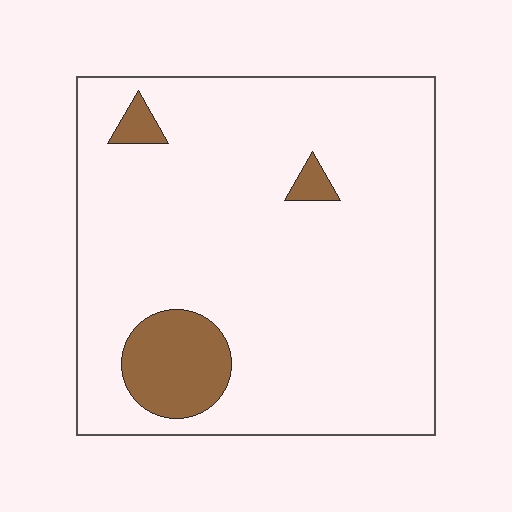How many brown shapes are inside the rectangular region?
3.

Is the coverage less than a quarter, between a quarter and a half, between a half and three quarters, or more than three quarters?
Less than a quarter.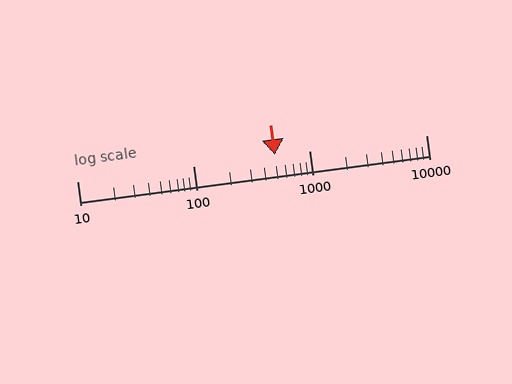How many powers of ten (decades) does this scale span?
The scale spans 3 decades, from 10 to 10000.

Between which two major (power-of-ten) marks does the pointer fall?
The pointer is between 100 and 1000.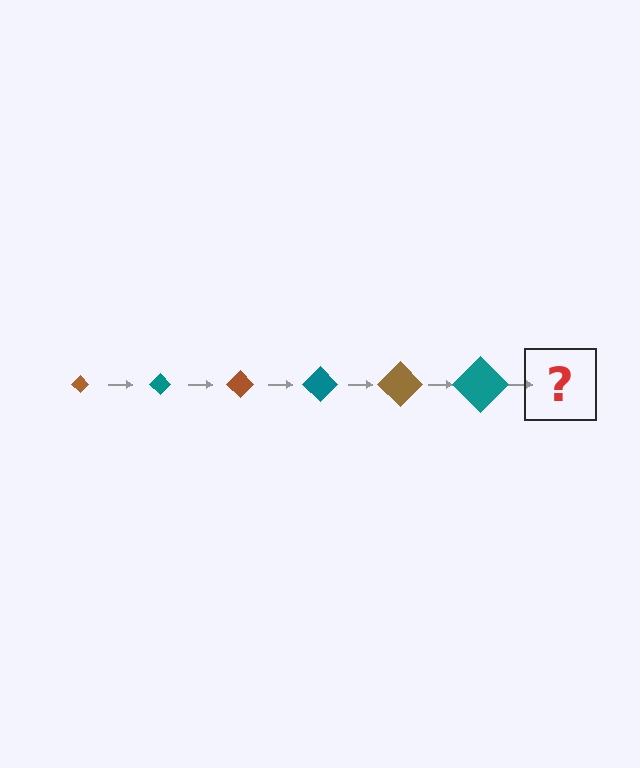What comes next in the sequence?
The next element should be a brown diamond, larger than the previous one.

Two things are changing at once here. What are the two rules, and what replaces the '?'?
The two rules are that the diamond grows larger each step and the color cycles through brown and teal. The '?' should be a brown diamond, larger than the previous one.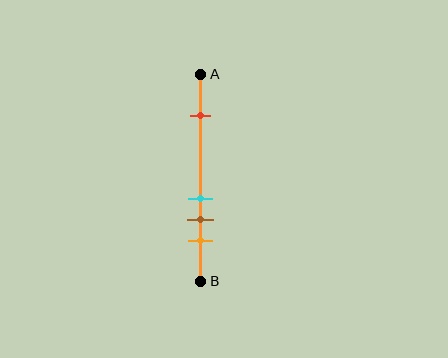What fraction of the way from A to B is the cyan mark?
The cyan mark is approximately 60% (0.6) of the way from A to B.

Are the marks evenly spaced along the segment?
No, the marks are not evenly spaced.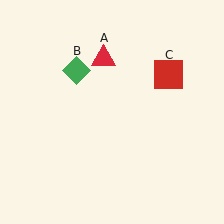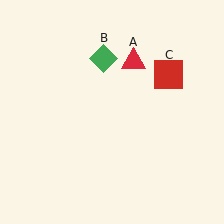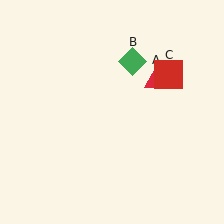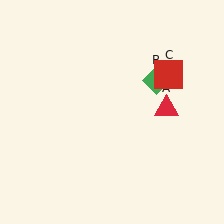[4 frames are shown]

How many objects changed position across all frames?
2 objects changed position: red triangle (object A), green diamond (object B).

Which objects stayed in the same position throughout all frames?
Red square (object C) remained stationary.